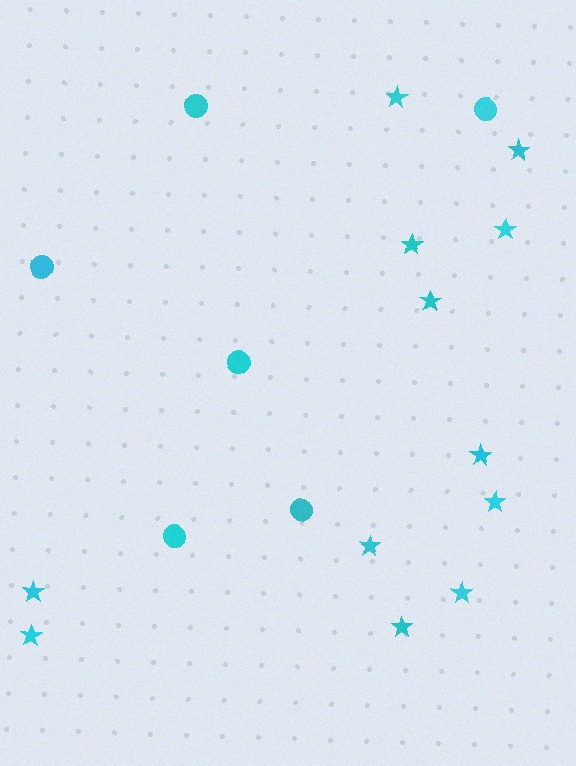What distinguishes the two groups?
There are 2 groups: one group of circles (6) and one group of stars (12).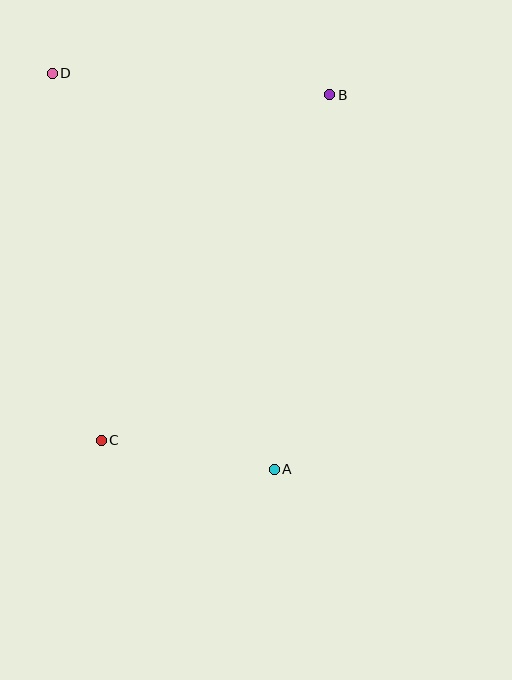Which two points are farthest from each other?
Points A and D are farthest from each other.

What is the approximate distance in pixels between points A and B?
The distance between A and B is approximately 379 pixels.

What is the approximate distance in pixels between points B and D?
The distance between B and D is approximately 278 pixels.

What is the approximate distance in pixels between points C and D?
The distance between C and D is approximately 370 pixels.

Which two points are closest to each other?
Points A and C are closest to each other.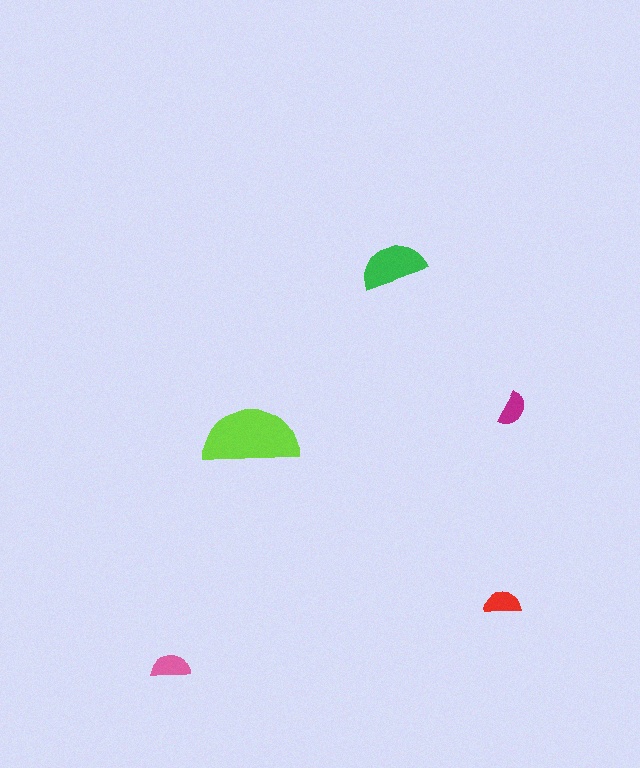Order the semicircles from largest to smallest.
the lime one, the green one, the pink one, the red one, the magenta one.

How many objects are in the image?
There are 5 objects in the image.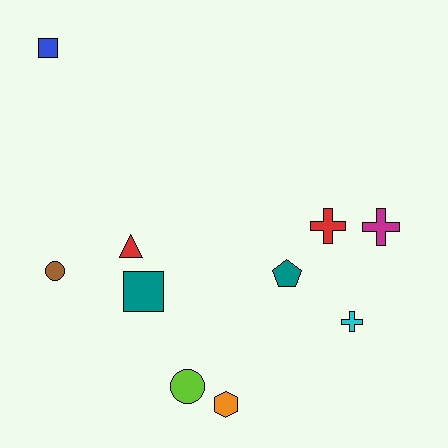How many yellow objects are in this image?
There are no yellow objects.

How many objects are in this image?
There are 10 objects.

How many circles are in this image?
There are 2 circles.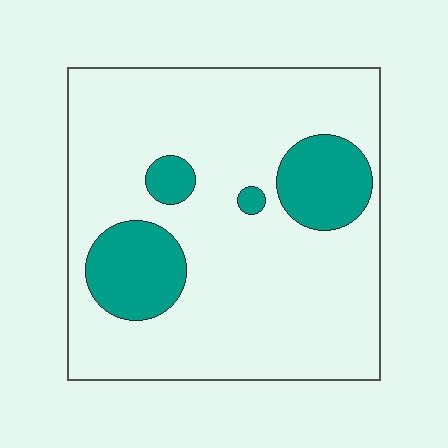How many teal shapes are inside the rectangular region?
4.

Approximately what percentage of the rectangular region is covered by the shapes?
Approximately 20%.